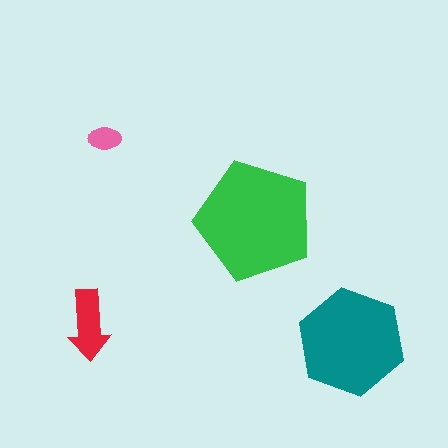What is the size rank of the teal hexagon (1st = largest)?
2nd.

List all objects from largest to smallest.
The green pentagon, the teal hexagon, the red arrow, the pink ellipse.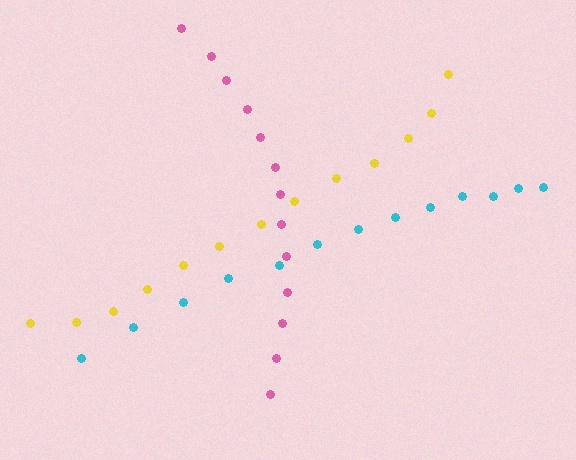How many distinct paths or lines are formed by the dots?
There are 3 distinct paths.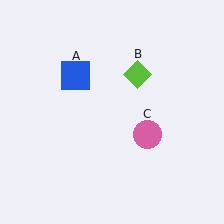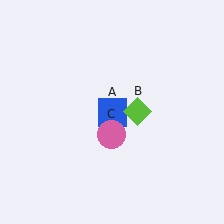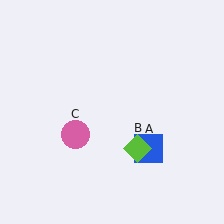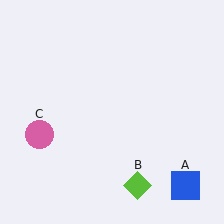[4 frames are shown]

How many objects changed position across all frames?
3 objects changed position: blue square (object A), lime diamond (object B), pink circle (object C).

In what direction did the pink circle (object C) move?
The pink circle (object C) moved left.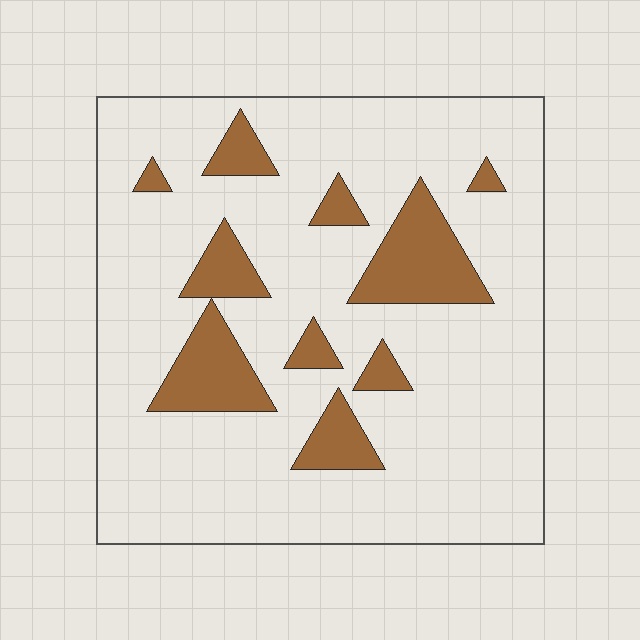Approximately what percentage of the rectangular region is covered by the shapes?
Approximately 15%.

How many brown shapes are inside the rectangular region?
10.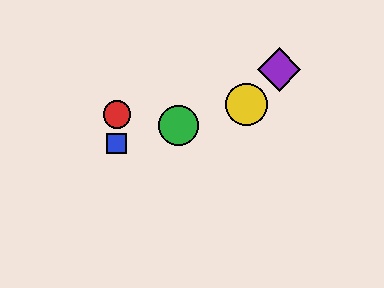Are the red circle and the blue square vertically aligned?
Yes, both are at x≈117.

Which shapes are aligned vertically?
The red circle, the blue square are aligned vertically.